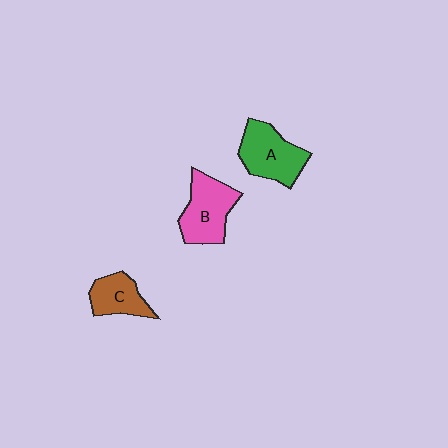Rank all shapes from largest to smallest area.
From largest to smallest: B (pink), A (green), C (brown).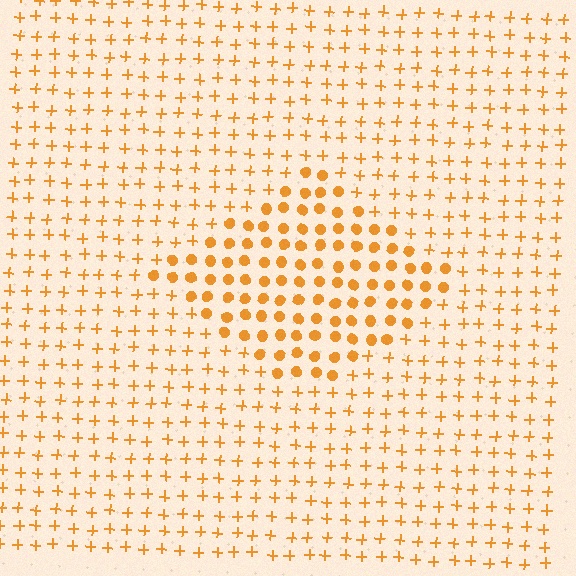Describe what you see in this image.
The image is filled with small orange elements arranged in a uniform grid. A diamond-shaped region contains circles, while the surrounding area contains plus signs. The boundary is defined purely by the change in element shape.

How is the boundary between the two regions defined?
The boundary is defined by a change in element shape: circles inside vs. plus signs outside. All elements share the same color and spacing.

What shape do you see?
I see a diamond.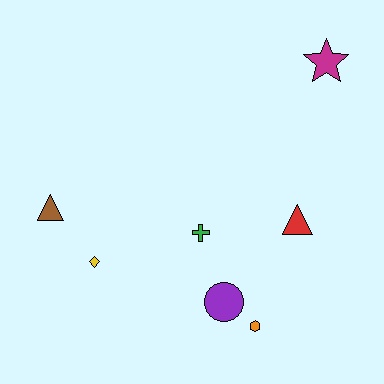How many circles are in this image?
There is 1 circle.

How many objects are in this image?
There are 7 objects.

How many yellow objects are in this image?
There is 1 yellow object.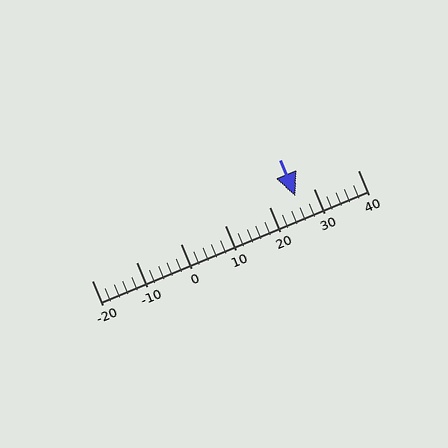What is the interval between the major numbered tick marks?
The major tick marks are spaced 10 units apart.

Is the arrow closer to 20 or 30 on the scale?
The arrow is closer to 30.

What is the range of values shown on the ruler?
The ruler shows values from -20 to 40.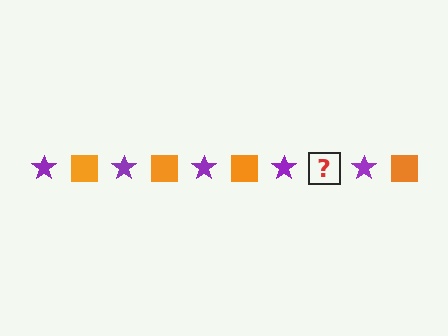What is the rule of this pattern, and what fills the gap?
The rule is that the pattern alternates between purple star and orange square. The gap should be filled with an orange square.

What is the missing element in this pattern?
The missing element is an orange square.